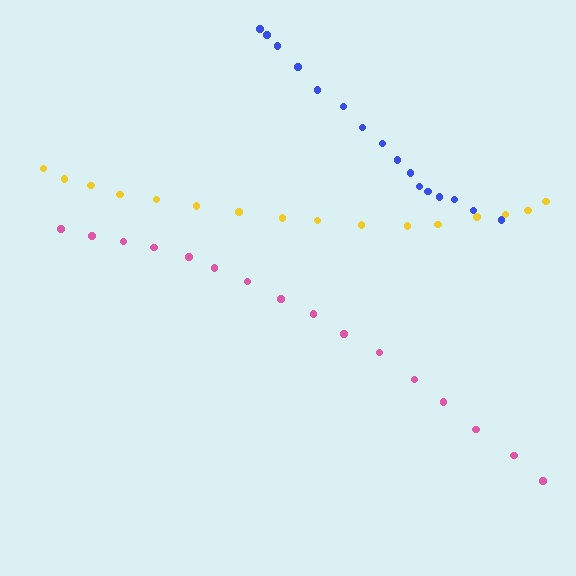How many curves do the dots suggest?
There are 3 distinct paths.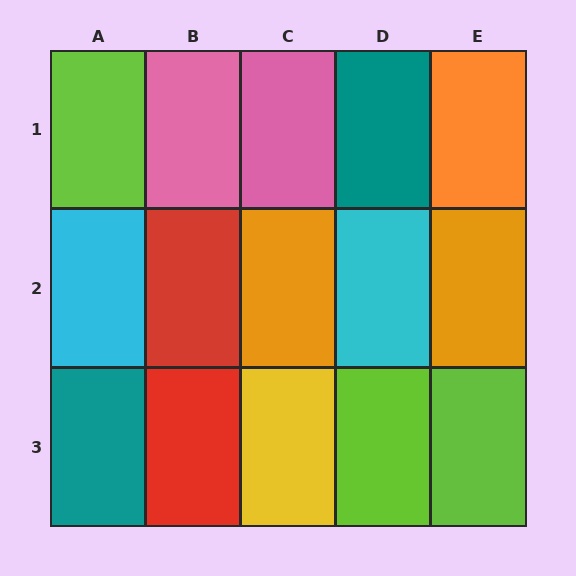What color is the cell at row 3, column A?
Teal.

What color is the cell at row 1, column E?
Orange.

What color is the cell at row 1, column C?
Pink.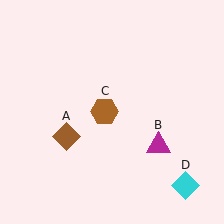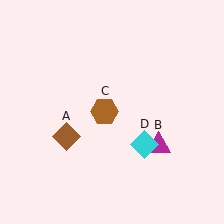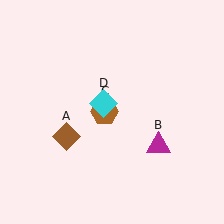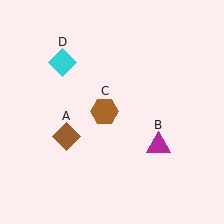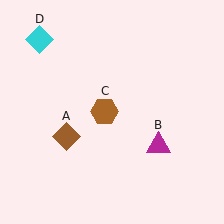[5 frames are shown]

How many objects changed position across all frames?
1 object changed position: cyan diamond (object D).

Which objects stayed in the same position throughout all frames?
Brown diamond (object A) and magenta triangle (object B) and brown hexagon (object C) remained stationary.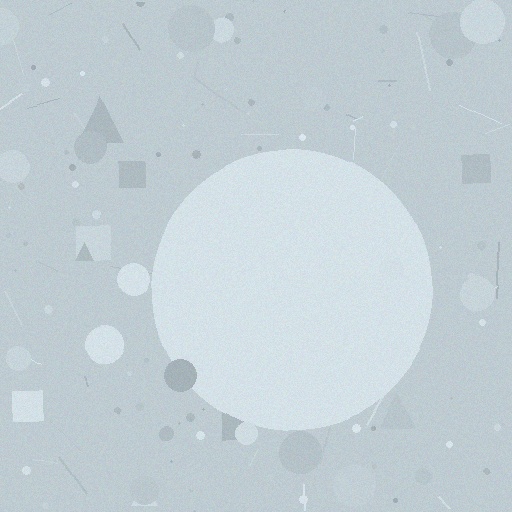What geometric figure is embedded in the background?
A circle is embedded in the background.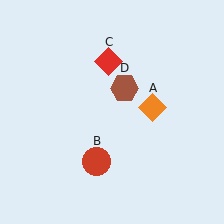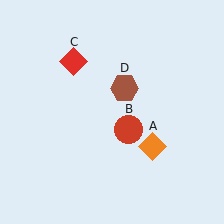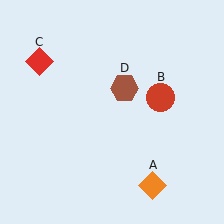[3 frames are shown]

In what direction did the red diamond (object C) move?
The red diamond (object C) moved left.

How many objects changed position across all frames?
3 objects changed position: orange diamond (object A), red circle (object B), red diamond (object C).